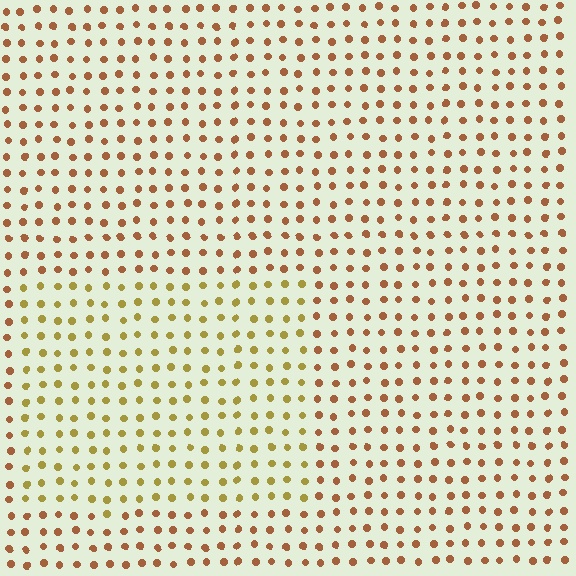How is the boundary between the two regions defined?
The boundary is defined purely by a slight shift in hue (about 32 degrees). Spacing, size, and orientation are identical on both sides.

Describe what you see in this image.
The image is filled with small brown elements in a uniform arrangement. A rectangle-shaped region is visible where the elements are tinted to a slightly different hue, forming a subtle color boundary.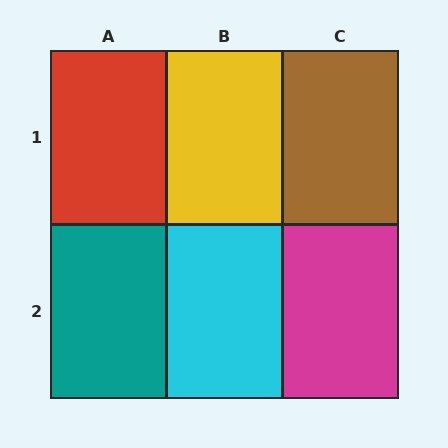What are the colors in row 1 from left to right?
Red, yellow, brown.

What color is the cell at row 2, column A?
Teal.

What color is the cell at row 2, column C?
Magenta.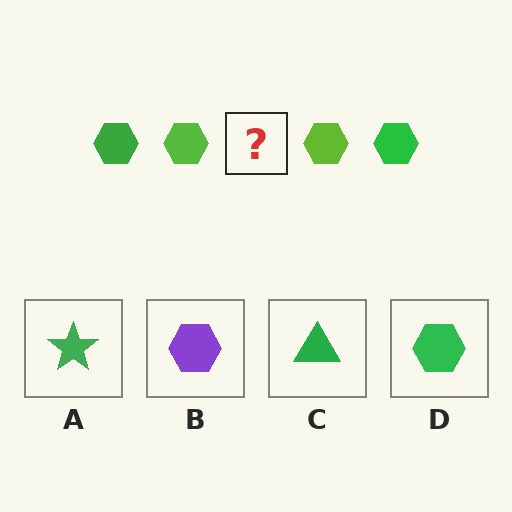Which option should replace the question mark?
Option D.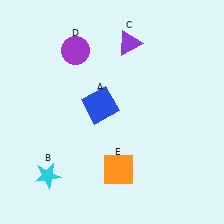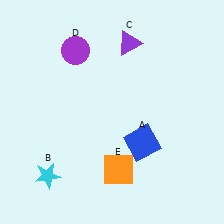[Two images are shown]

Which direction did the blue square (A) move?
The blue square (A) moved right.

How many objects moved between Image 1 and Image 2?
1 object moved between the two images.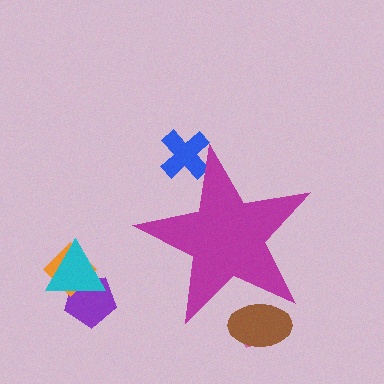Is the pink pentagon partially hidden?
Yes, the pink pentagon is partially hidden behind the magenta star.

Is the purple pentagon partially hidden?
No, the purple pentagon is fully visible.